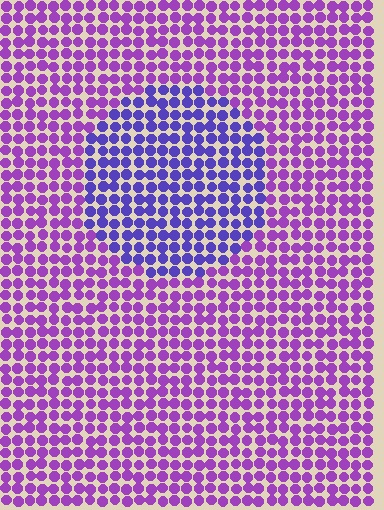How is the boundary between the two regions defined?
The boundary is defined purely by a slight shift in hue (about 36 degrees). Spacing, size, and orientation are identical on both sides.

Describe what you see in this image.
The image is filled with small purple elements in a uniform arrangement. A circle-shaped region is visible where the elements are tinted to a slightly different hue, forming a subtle color boundary.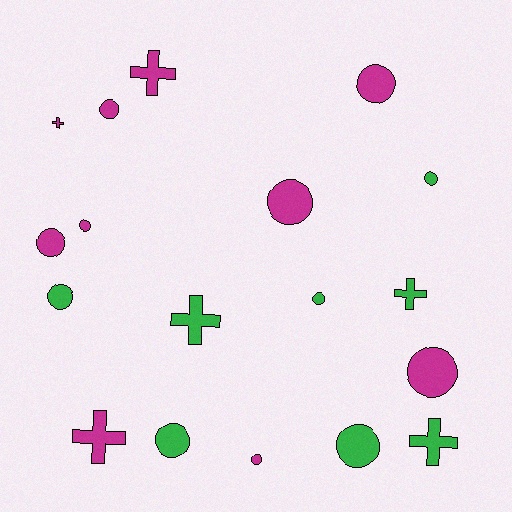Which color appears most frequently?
Magenta, with 10 objects.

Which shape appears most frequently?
Circle, with 12 objects.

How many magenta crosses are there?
There are 3 magenta crosses.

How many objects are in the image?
There are 18 objects.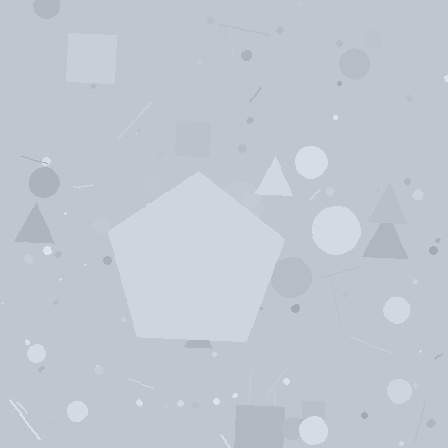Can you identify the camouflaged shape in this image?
The camouflaged shape is a pentagon.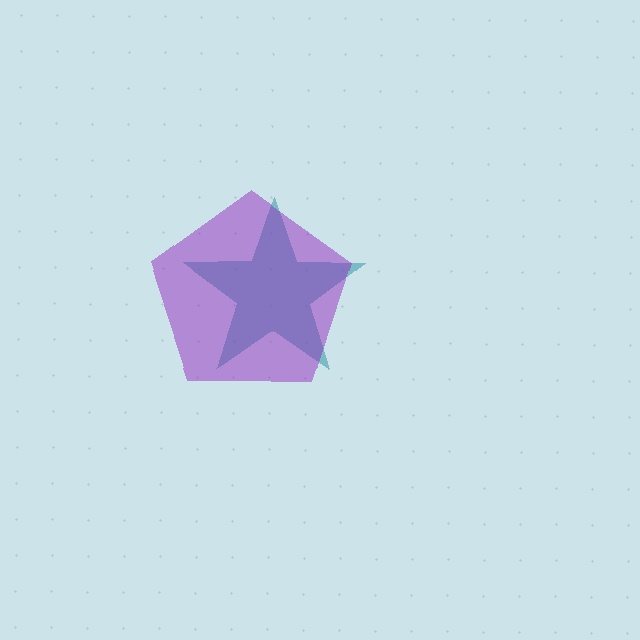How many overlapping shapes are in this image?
There are 2 overlapping shapes in the image.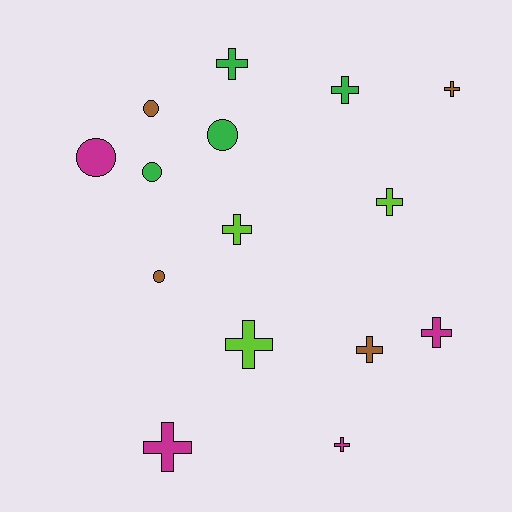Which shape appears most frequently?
Cross, with 10 objects.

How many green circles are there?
There are 2 green circles.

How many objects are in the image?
There are 15 objects.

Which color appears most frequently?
Brown, with 4 objects.